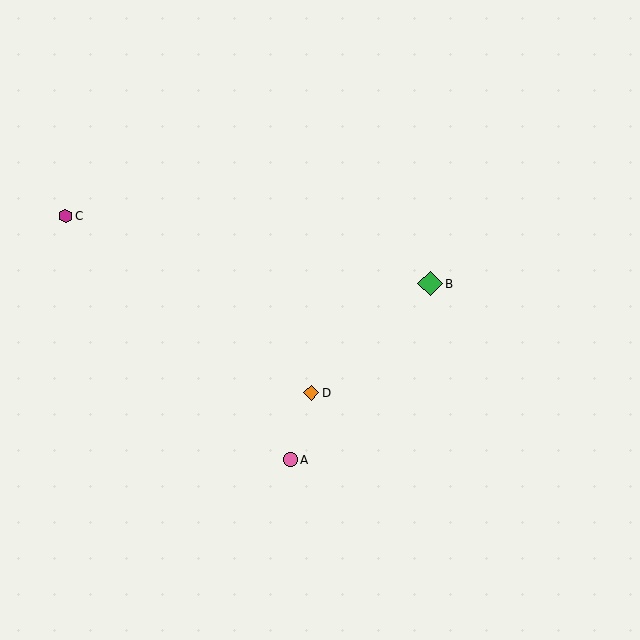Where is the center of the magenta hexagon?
The center of the magenta hexagon is at (65, 216).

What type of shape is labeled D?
Shape D is an orange diamond.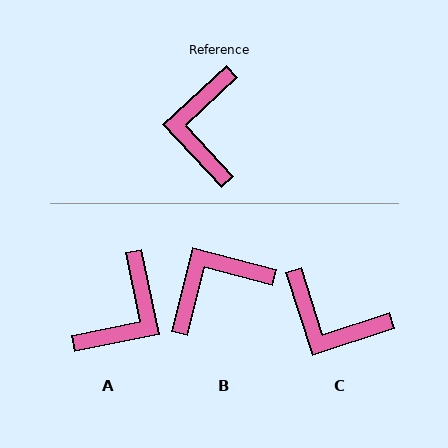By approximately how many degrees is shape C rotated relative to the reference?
Approximately 65 degrees counter-clockwise.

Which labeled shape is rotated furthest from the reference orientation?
A, about 149 degrees away.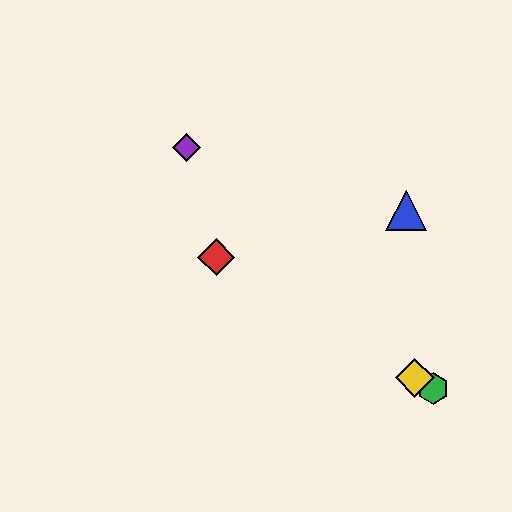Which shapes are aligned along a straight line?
The red diamond, the green hexagon, the yellow diamond are aligned along a straight line.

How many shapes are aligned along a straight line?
3 shapes (the red diamond, the green hexagon, the yellow diamond) are aligned along a straight line.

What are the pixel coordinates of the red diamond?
The red diamond is at (216, 257).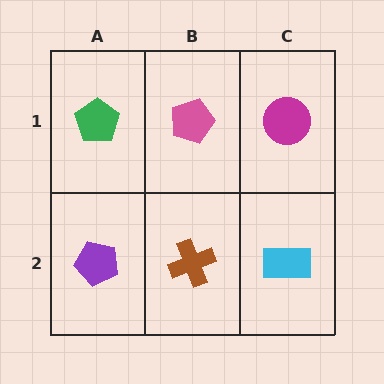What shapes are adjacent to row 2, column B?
A pink pentagon (row 1, column B), a purple pentagon (row 2, column A), a cyan rectangle (row 2, column C).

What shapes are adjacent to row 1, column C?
A cyan rectangle (row 2, column C), a pink pentagon (row 1, column B).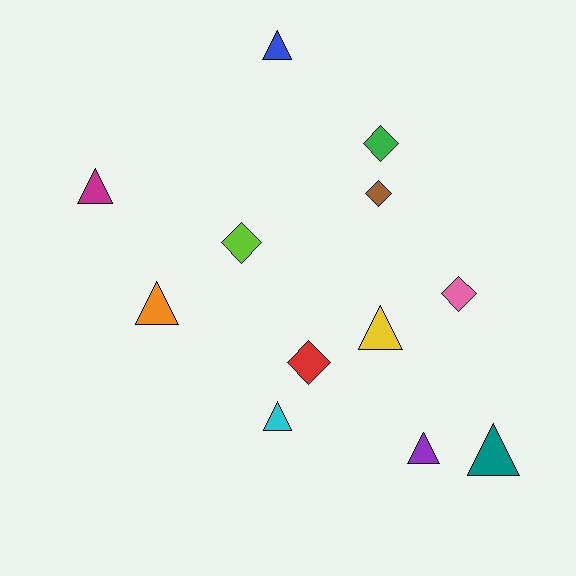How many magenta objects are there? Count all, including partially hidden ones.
There is 1 magenta object.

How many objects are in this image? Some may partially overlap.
There are 12 objects.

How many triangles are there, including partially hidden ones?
There are 7 triangles.